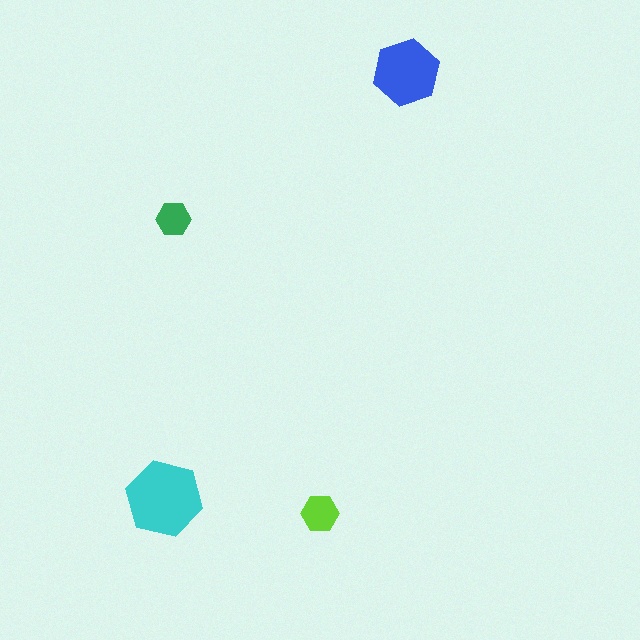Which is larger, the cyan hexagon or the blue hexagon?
The cyan one.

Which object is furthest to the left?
The cyan hexagon is leftmost.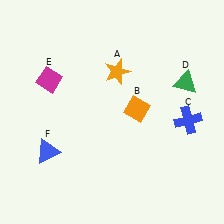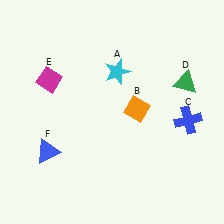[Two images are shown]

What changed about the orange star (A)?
In Image 1, A is orange. In Image 2, it changed to cyan.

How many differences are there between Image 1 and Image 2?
There is 1 difference between the two images.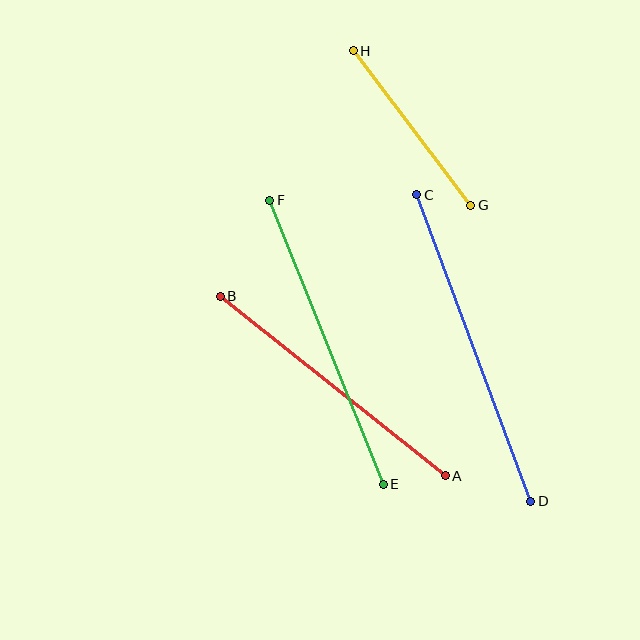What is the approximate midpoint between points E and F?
The midpoint is at approximately (327, 342) pixels.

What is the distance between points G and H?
The distance is approximately 194 pixels.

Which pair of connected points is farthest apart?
Points C and D are farthest apart.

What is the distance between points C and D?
The distance is approximately 327 pixels.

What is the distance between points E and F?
The distance is approximately 306 pixels.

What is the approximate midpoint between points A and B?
The midpoint is at approximately (333, 386) pixels.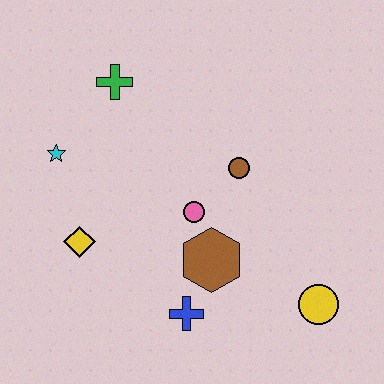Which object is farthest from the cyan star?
The yellow circle is farthest from the cyan star.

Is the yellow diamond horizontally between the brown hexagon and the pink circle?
No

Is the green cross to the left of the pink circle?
Yes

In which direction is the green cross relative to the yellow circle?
The green cross is above the yellow circle.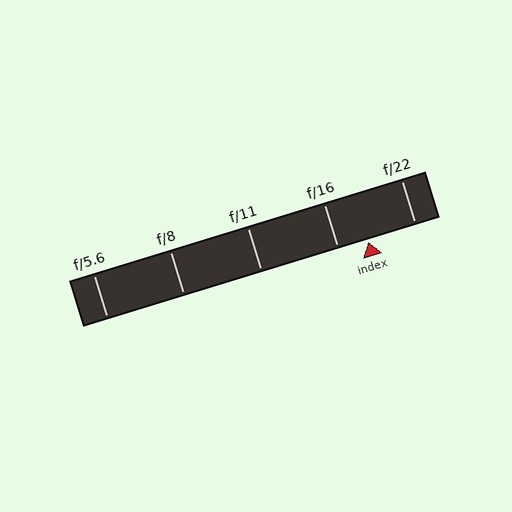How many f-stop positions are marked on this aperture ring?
There are 5 f-stop positions marked.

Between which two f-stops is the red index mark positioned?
The index mark is between f/16 and f/22.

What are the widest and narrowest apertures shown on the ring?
The widest aperture shown is f/5.6 and the narrowest is f/22.